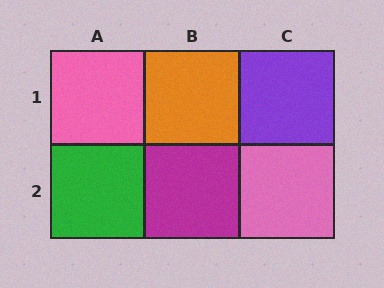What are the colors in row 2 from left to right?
Green, magenta, pink.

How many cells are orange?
1 cell is orange.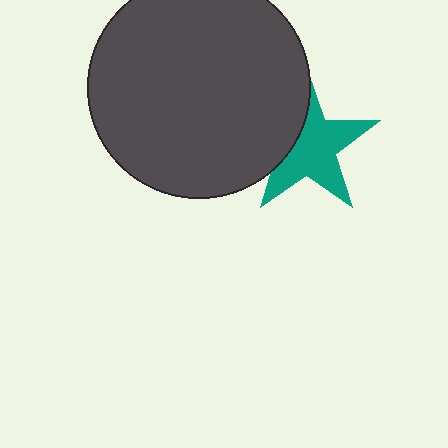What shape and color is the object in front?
The object in front is a dark gray circle.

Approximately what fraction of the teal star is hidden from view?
Roughly 33% of the teal star is hidden behind the dark gray circle.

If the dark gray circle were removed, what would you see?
You would see the complete teal star.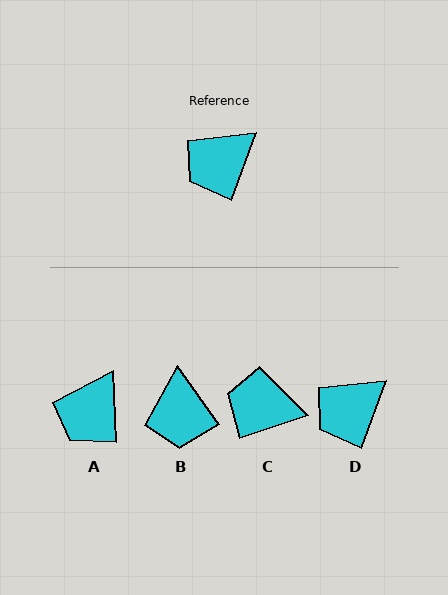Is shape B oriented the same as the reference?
No, it is off by about 55 degrees.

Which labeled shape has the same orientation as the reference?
D.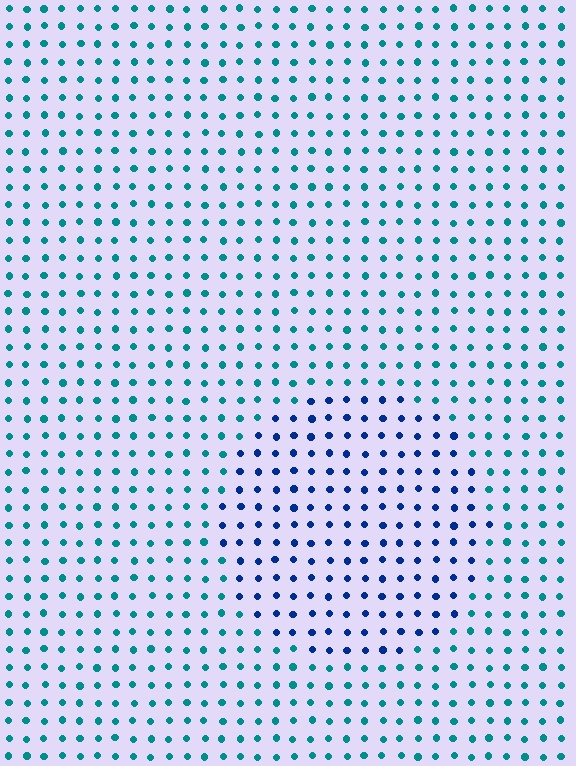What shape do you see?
I see a circle.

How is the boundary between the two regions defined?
The boundary is defined purely by a slight shift in hue (about 43 degrees). Spacing, size, and orientation are identical on both sides.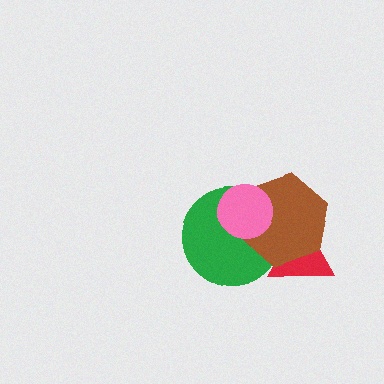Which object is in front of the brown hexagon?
The pink circle is in front of the brown hexagon.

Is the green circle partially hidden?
Yes, it is partially covered by another shape.